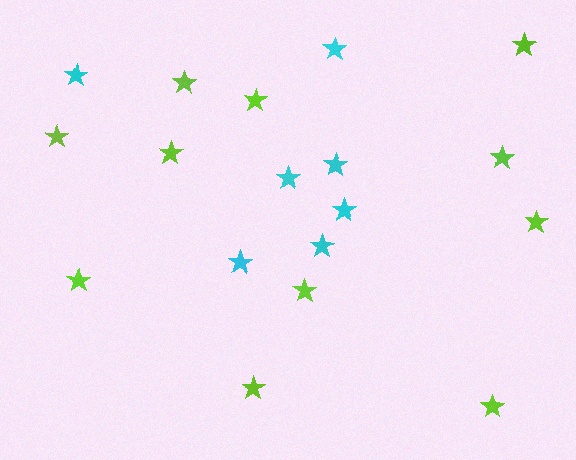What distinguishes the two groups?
There are 2 groups: one group of lime stars (11) and one group of cyan stars (7).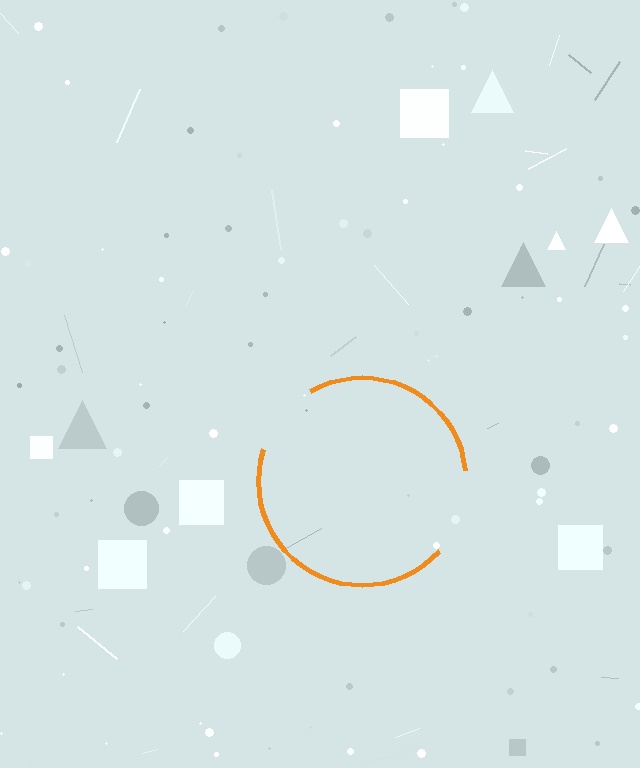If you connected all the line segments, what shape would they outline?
They would outline a circle.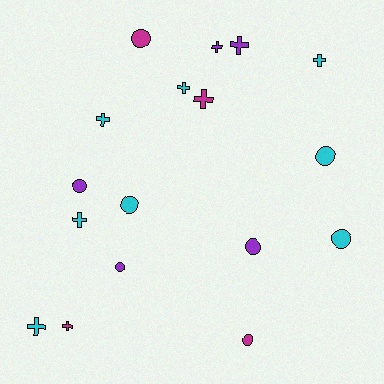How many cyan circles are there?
There are 3 cyan circles.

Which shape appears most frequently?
Cross, with 9 objects.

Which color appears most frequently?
Cyan, with 8 objects.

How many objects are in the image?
There are 17 objects.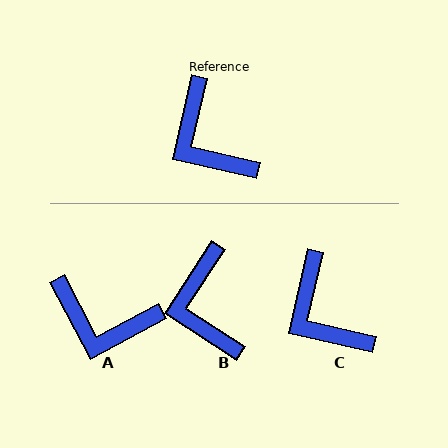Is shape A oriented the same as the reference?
No, it is off by about 41 degrees.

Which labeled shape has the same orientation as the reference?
C.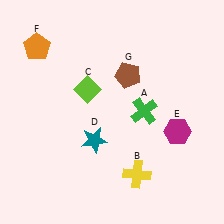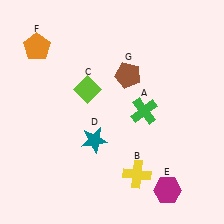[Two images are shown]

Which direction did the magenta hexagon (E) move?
The magenta hexagon (E) moved down.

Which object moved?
The magenta hexagon (E) moved down.